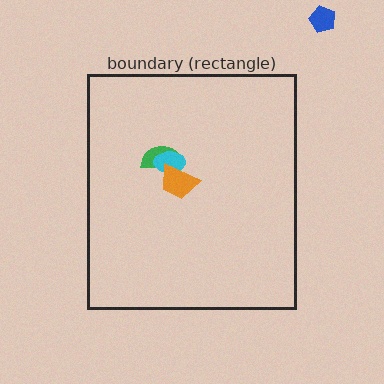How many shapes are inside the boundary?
3 inside, 1 outside.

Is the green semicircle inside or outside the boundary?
Inside.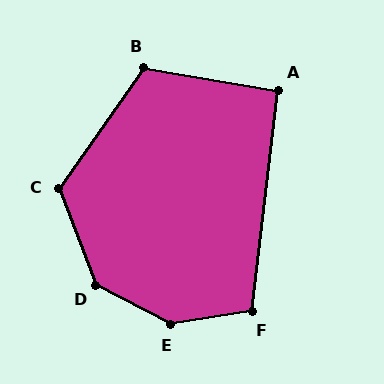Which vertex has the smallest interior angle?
A, at approximately 93 degrees.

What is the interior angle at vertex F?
Approximately 106 degrees (obtuse).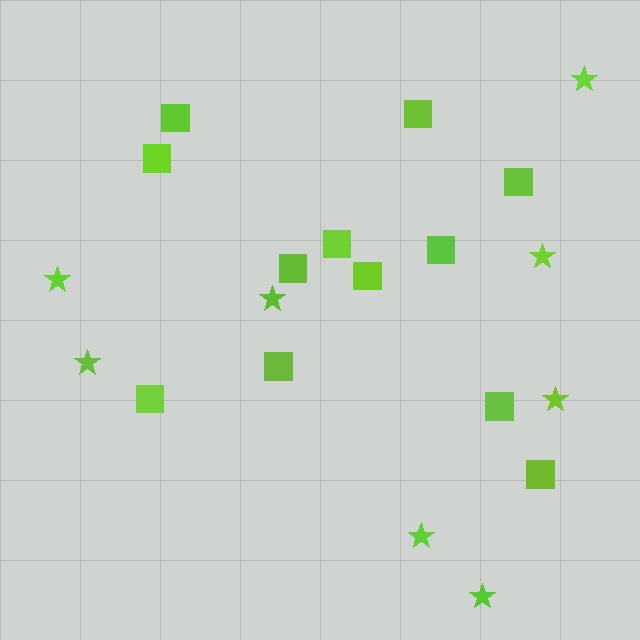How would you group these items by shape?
There are 2 groups: one group of squares (12) and one group of stars (8).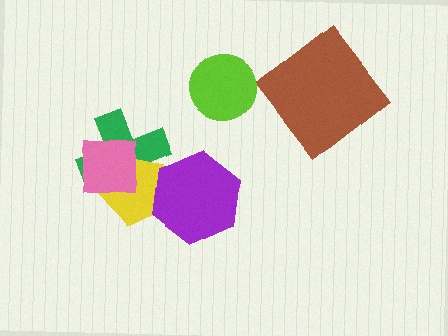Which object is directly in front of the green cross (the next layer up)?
The yellow pentagon is directly in front of the green cross.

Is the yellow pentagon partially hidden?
Yes, it is partially covered by another shape.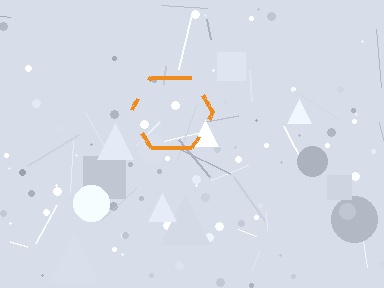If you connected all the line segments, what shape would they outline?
They would outline a hexagon.